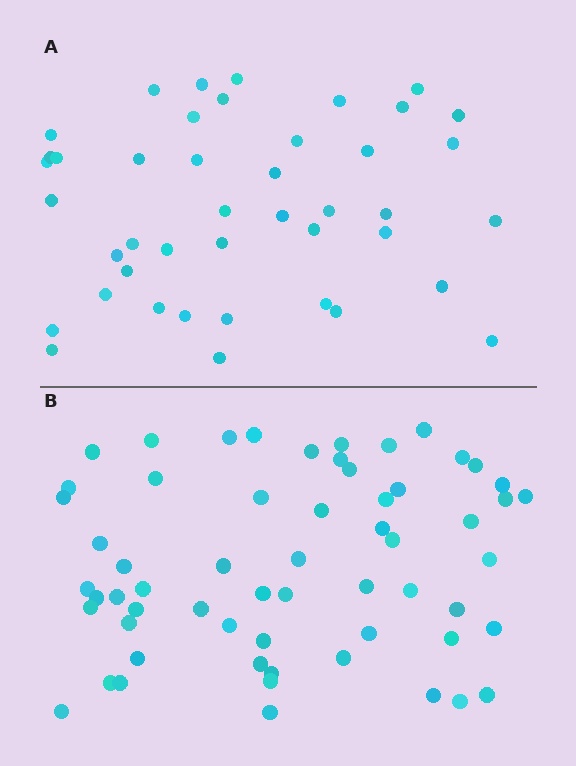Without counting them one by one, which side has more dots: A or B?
Region B (the bottom region) has more dots.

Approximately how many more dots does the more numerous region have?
Region B has approximately 15 more dots than region A.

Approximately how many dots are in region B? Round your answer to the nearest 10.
About 60 dots.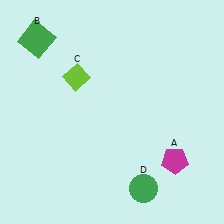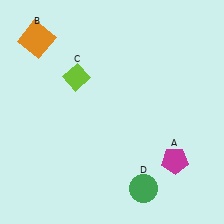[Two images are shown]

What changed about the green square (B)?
In Image 1, B is green. In Image 2, it changed to orange.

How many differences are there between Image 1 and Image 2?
There is 1 difference between the two images.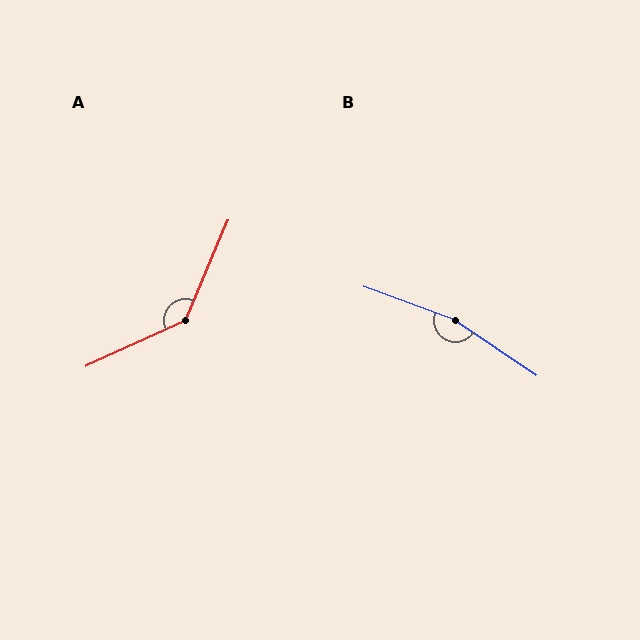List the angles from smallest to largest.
A (137°), B (166°).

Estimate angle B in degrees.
Approximately 166 degrees.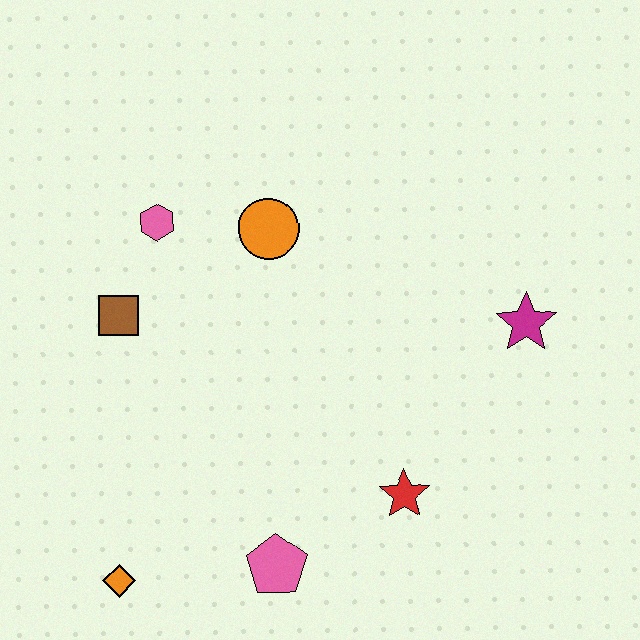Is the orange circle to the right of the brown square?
Yes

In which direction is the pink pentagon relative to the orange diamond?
The pink pentagon is to the right of the orange diamond.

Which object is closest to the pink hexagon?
The brown square is closest to the pink hexagon.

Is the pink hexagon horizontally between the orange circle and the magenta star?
No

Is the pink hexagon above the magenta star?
Yes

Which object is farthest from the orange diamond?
The magenta star is farthest from the orange diamond.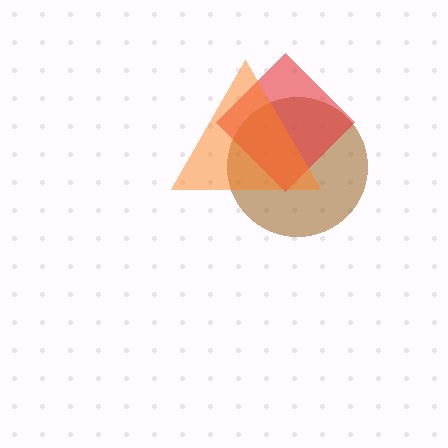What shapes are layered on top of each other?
The layered shapes are: a brown circle, a red diamond, an orange triangle.